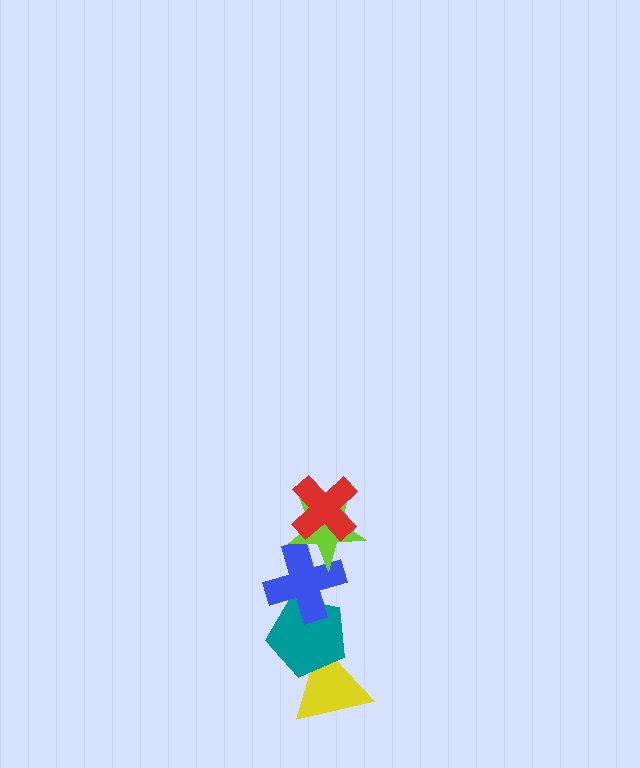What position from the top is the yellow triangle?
The yellow triangle is 5th from the top.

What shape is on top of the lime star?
The red cross is on top of the lime star.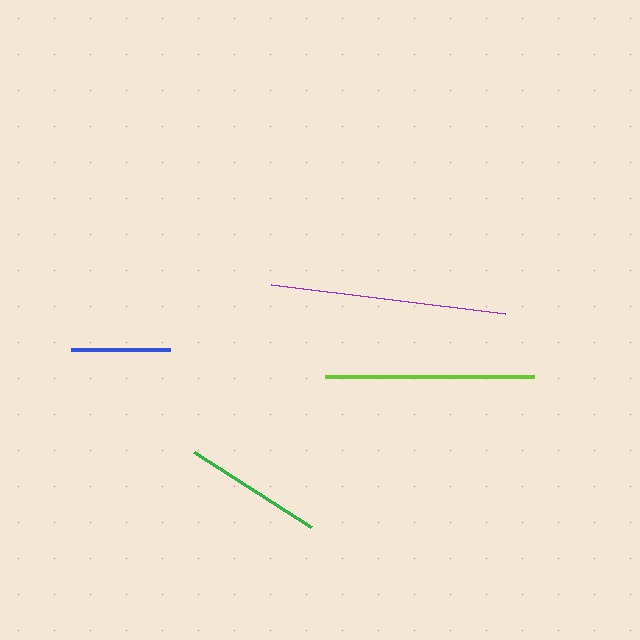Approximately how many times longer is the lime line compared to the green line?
The lime line is approximately 1.5 times the length of the green line.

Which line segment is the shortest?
The blue line is the shortest at approximately 100 pixels.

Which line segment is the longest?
The purple line is the longest at approximately 236 pixels.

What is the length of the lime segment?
The lime segment is approximately 209 pixels long.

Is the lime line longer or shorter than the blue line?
The lime line is longer than the blue line.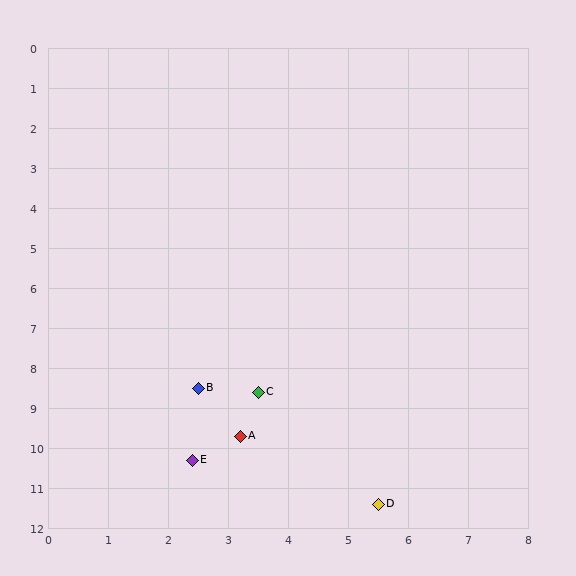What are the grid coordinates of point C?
Point C is at approximately (3.5, 8.6).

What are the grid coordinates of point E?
Point E is at approximately (2.4, 10.3).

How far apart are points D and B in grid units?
Points D and B are about 4.2 grid units apart.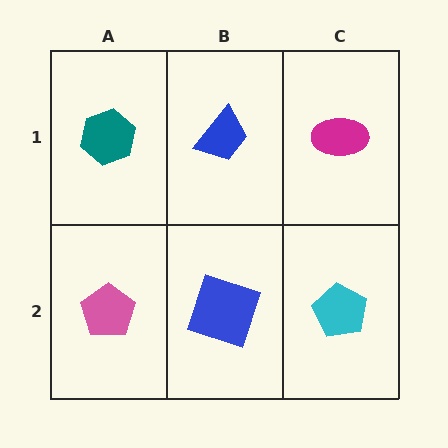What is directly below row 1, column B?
A blue square.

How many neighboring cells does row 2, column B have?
3.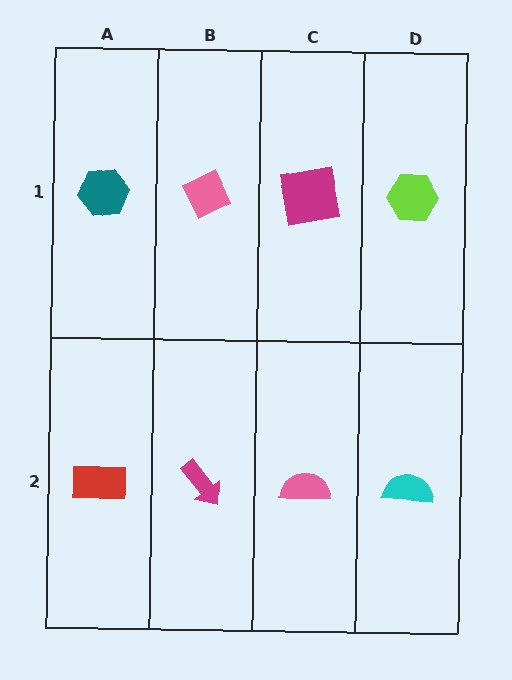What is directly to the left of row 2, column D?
A pink semicircle.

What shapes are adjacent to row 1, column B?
A magenta arrow (row 2, column B), a teal hexagon (row 1, column A), a magenta square (row 1, column C).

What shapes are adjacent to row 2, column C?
A magenta square (row 1, column C), a magenta arrow (row 2, column B), a cyan semicircle (row 2, column D).